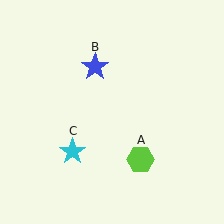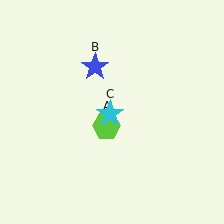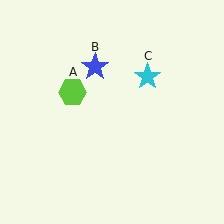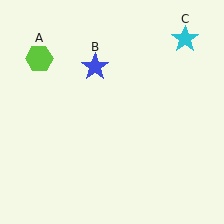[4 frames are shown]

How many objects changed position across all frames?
2 objects changed position: lime hexagon (object A), cyan star (object C).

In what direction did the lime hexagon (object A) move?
The lime hexagon (object A) moved up and to the left.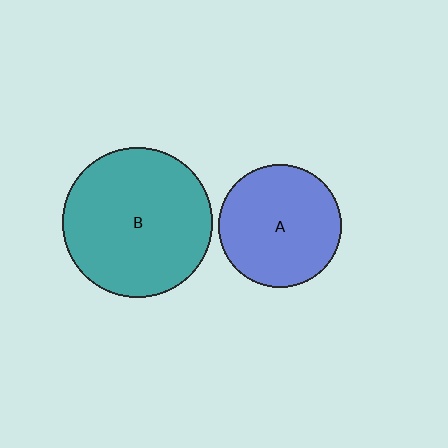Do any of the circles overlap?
No, none of the circles overlap.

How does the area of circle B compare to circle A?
Approximately 1.5 times.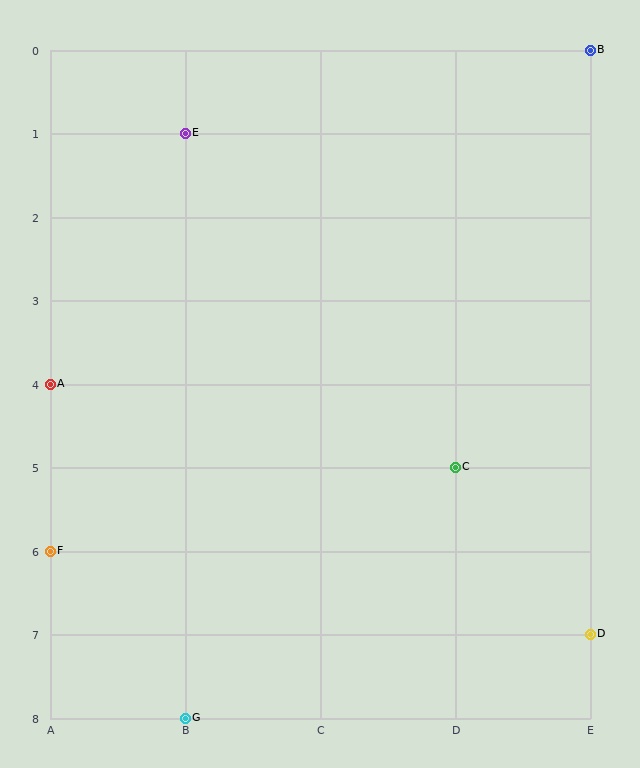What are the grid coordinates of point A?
Point A is at grid coordinates (A, 4).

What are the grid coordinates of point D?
Point D is at grid coordinates (E, 7).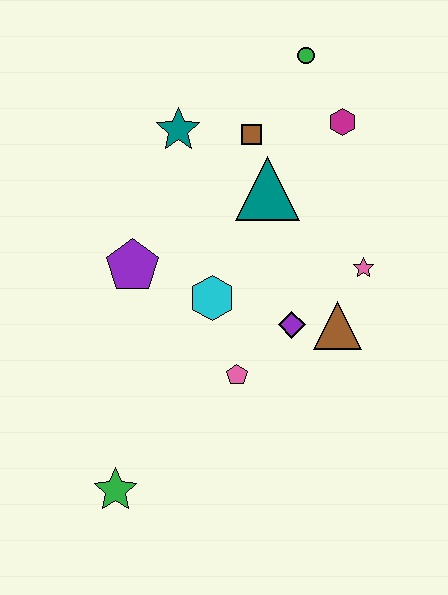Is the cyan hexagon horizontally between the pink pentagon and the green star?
Yes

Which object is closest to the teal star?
The brown square is closest to the teal star.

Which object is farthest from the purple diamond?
The green circle is farthest from the purple diamond.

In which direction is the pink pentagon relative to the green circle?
The pink pentagon is below the green circle.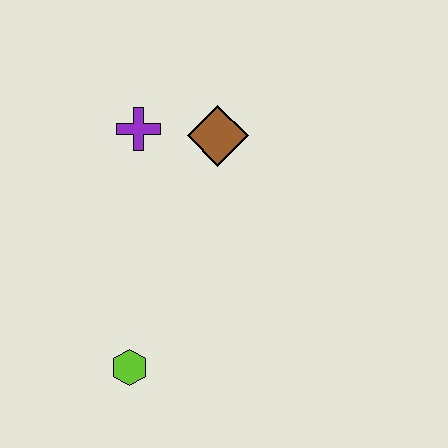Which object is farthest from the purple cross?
The lime hexagon is farthest from the purple cross.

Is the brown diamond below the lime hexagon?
No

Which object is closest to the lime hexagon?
The purple cross is closest to the lime hexagon.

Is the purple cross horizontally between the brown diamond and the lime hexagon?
Yes